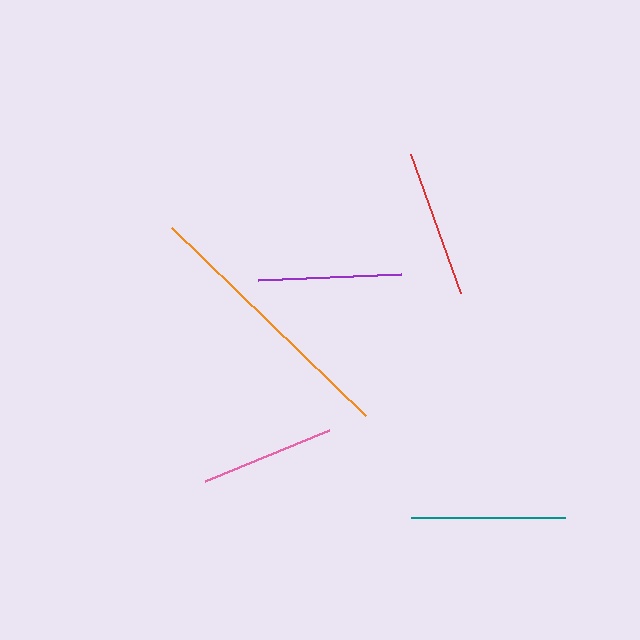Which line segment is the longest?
The orange line is the longest at approximately 270 pixels.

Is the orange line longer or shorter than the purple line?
The orange line is longer than the purple line.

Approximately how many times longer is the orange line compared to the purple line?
The orange line is approximately 1.9 times the length of the purple line.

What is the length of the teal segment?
The teal segment is approximately 154 pixels long.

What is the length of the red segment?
The red segment is approximately 148 pixels long.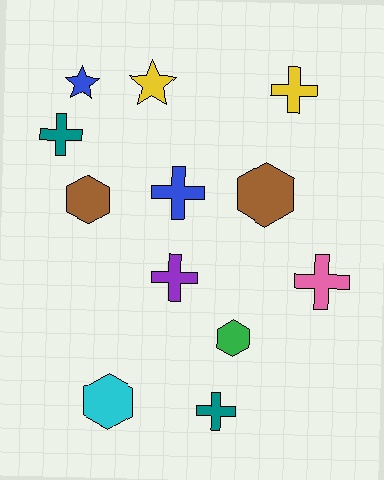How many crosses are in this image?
There are 6 crosses.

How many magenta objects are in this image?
There are no magenta objects.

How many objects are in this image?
There are 12 objects.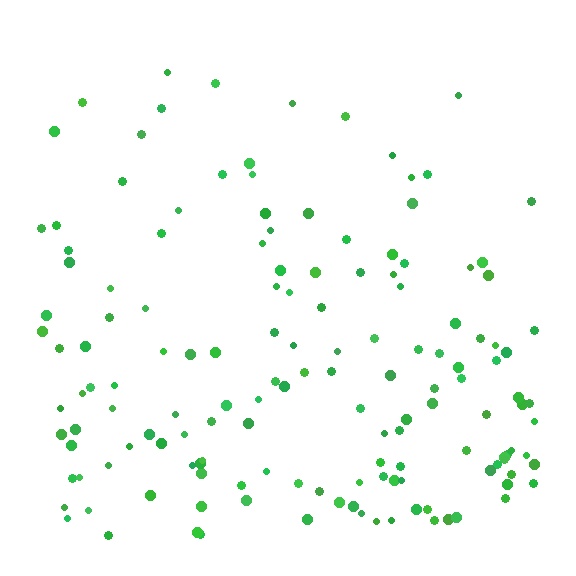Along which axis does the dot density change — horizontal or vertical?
Vertical.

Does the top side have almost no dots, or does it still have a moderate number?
Still a moderate number, just noticeably fewer than the bottom.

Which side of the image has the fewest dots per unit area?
The top.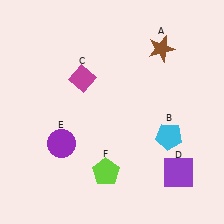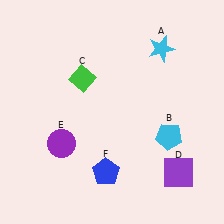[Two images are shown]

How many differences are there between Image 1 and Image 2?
There are 3 differences between the two images.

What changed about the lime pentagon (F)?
In Image 1, F is lime. In Image 2, it changed to blue.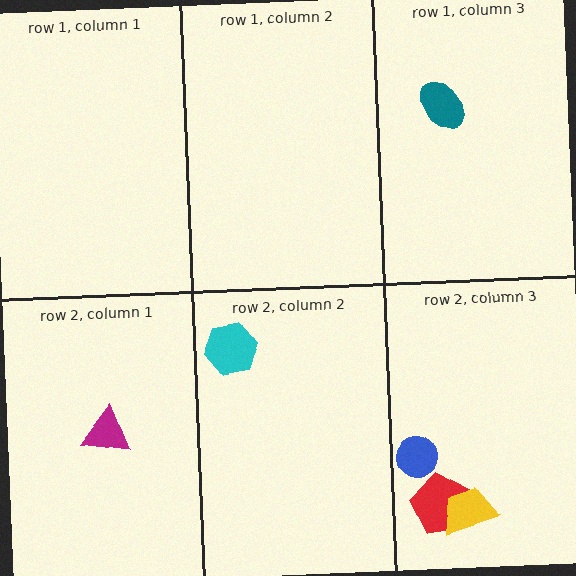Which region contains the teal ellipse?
The row 1, column 3 region.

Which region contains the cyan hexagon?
The row 2, column 2 region.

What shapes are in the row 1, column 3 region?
The teal ellipse.